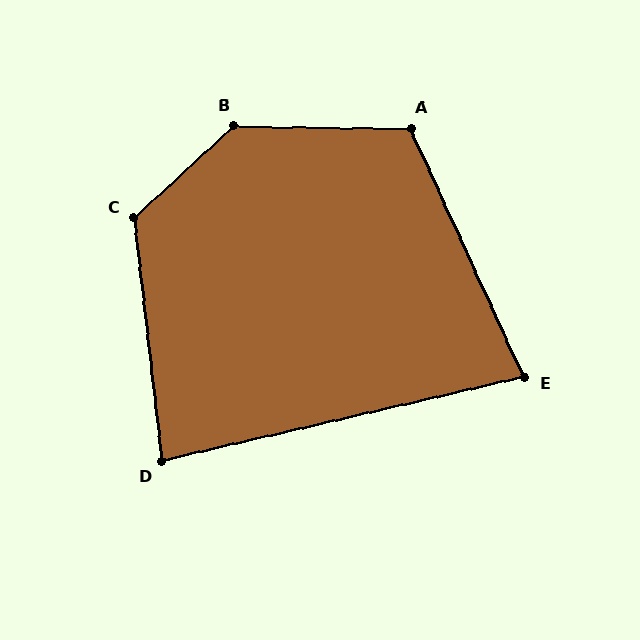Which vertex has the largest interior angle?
B, at approximately 137 degrees.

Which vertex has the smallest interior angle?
E, at approximately 79 degrees.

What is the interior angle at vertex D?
Approximately 84 degrees (acute).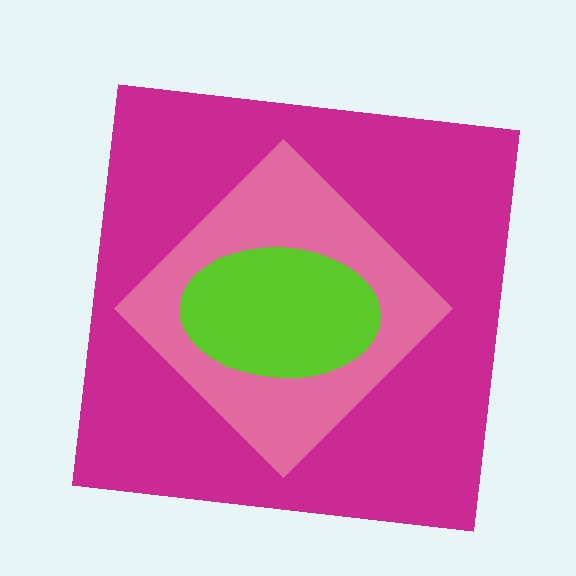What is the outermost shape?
The magenta square.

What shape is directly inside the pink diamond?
The lime ellipse.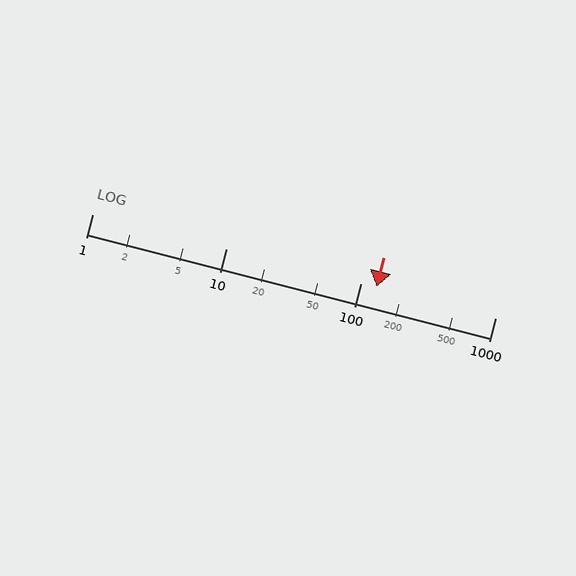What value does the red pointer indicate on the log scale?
The pointer indicates approximately 130.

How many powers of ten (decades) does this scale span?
The scale spans 3 decades, from 1 to 1000.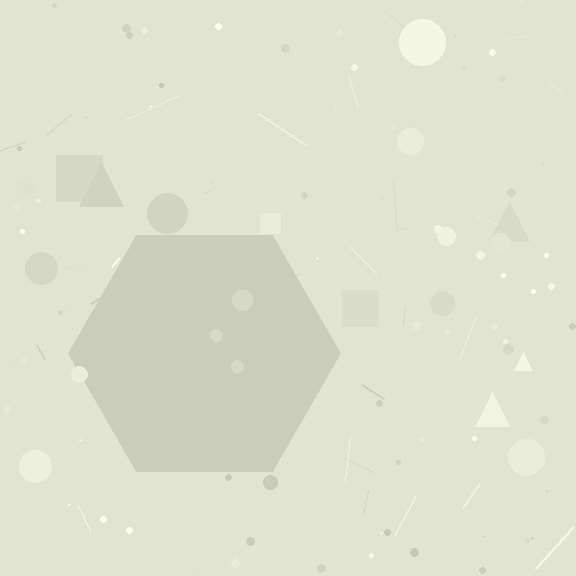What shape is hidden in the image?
A hexagon is hidden in the image.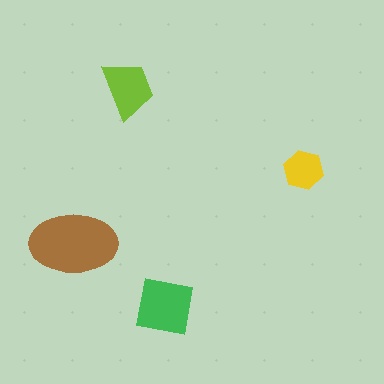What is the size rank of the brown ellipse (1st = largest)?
1st.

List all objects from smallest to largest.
The yellow hexagon, the lime trapezoid, the green square, the brown ellipse.